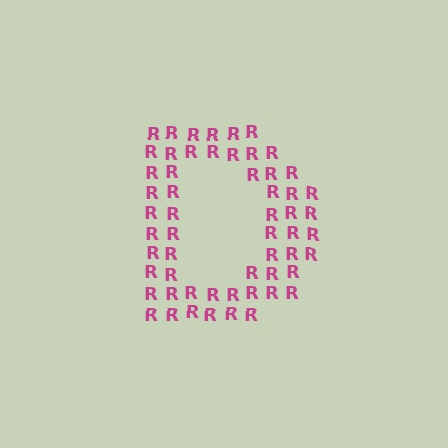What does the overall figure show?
The overall figure shows the letter D.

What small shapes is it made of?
It is made of small letter R's.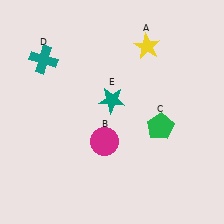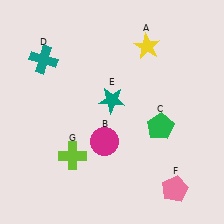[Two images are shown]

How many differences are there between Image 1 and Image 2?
There are 2 differences between the two images.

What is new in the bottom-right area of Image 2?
A pink pentagon (F) was added in the bottom-right area of Image 2.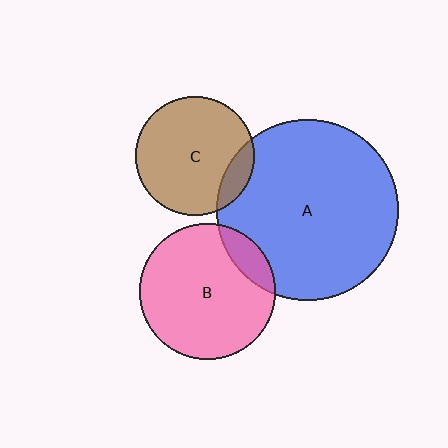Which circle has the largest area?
Circle A (blue).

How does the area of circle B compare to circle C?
Approximately 1.3 times.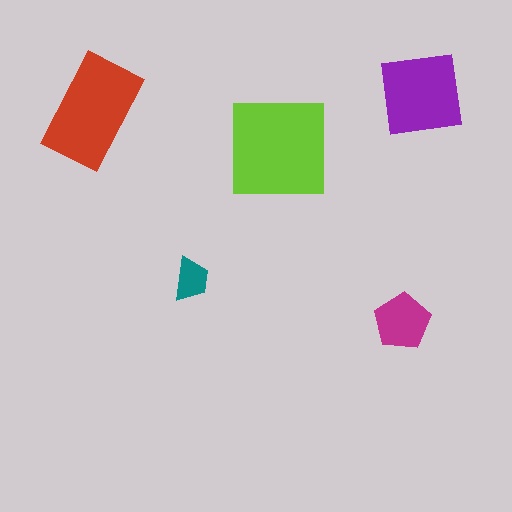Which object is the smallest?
The teal trapezoid.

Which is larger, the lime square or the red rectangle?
The lime square.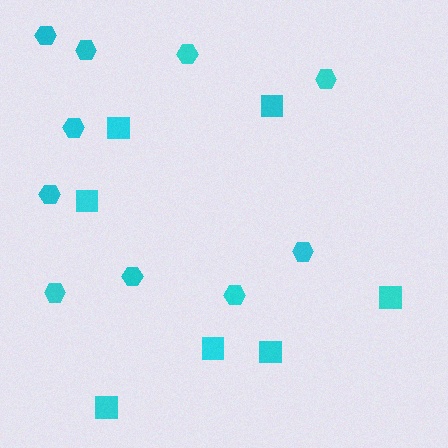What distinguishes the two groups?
There are 2 groups: one group of squares (7) and one group of hexagons (10).